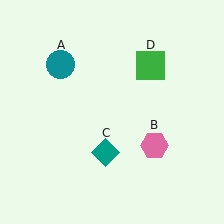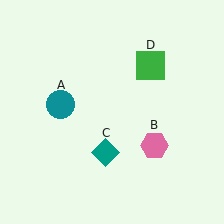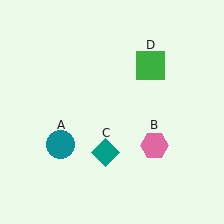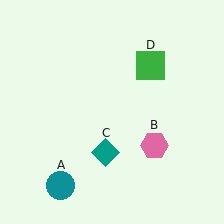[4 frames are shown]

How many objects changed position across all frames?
1 object changed position: teal circle (object A).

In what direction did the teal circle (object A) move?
The teal circle (object A) moved down.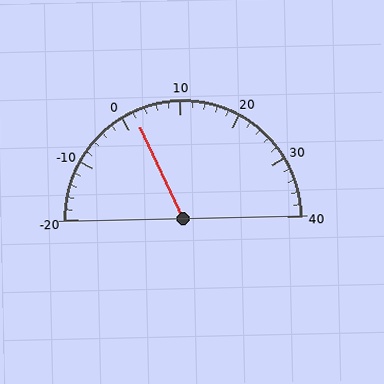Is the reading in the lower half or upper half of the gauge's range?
The reading is in the lower half of the range (-20 to 40).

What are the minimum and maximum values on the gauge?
The gauge ranges from -20 to 40.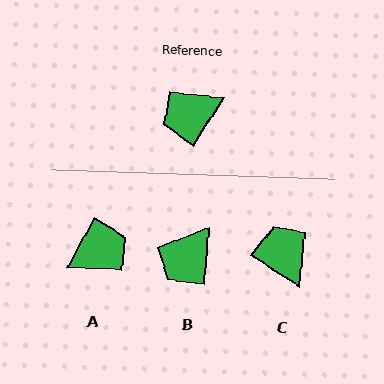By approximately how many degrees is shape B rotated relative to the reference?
Approximately 28 degrees counter-clockwise.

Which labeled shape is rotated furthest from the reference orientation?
A, about 176 degrees away.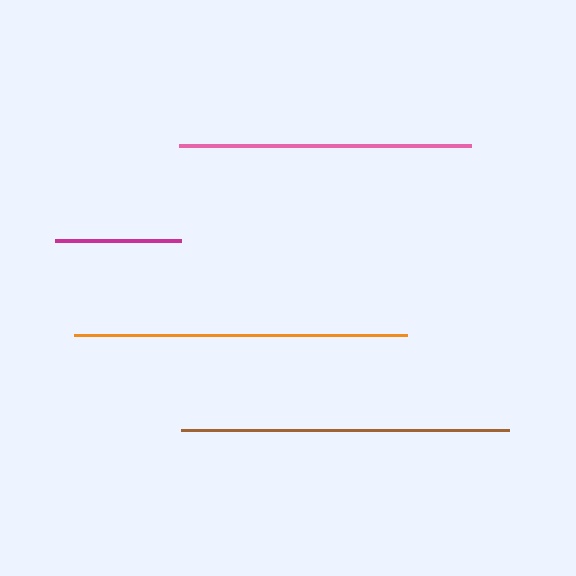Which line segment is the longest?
The orange line is the longest at approximately 334 pixels.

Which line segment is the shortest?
The magenta line is the shortest at approximately 127 pixels.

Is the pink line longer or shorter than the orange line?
The orange line is longer than the pink line.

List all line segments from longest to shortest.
From longest to shortest: orange, brown, pink, magenta.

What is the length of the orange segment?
The orange segment is approximately 334 pixels long.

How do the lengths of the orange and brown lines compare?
The orange and brown lines are approximately the same length.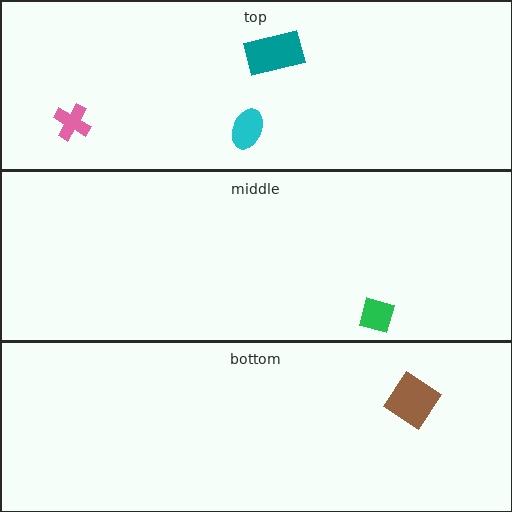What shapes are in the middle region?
The green diamond.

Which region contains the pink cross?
The top region.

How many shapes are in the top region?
3.